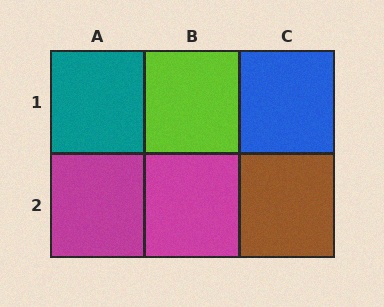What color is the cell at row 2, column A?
Magenta.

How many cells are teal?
1 cell is teal.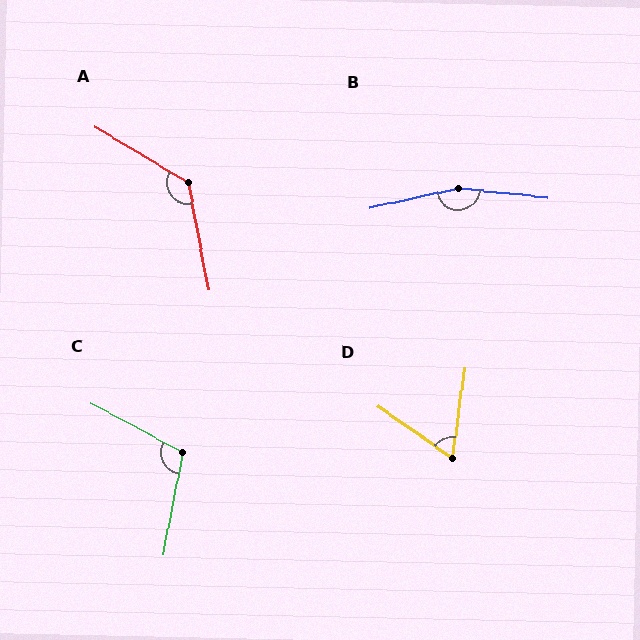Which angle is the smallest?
D, at approximately 63 degrees.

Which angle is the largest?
B, at approximately 162 degrees.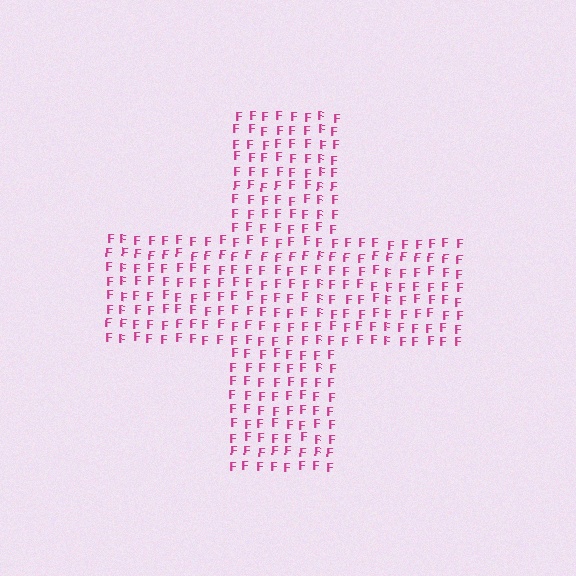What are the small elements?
The small elements are letter F's.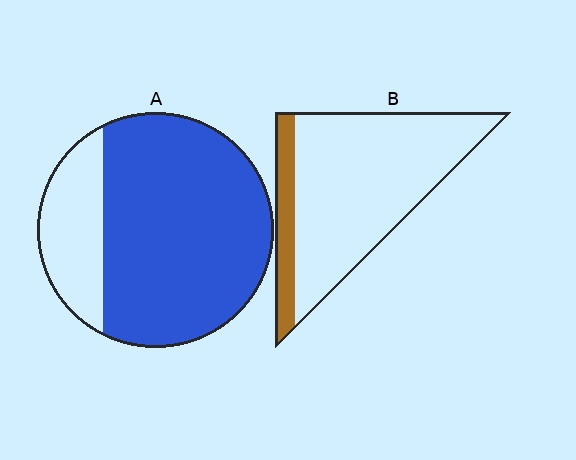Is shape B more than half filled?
No.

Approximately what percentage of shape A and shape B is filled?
A is approximately 75% and B is approximately 15%.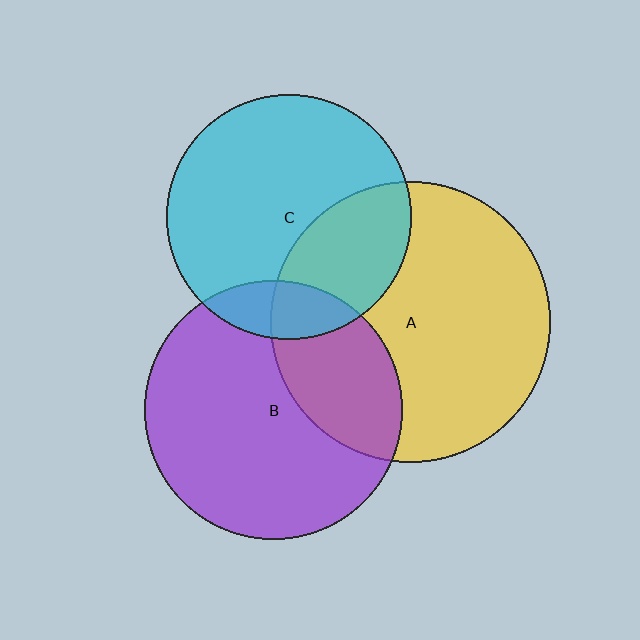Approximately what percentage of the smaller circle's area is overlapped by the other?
Approximately 30%.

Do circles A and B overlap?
Yes.